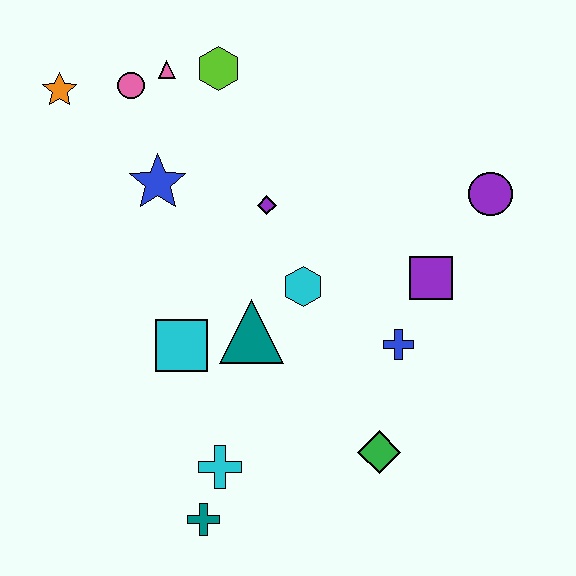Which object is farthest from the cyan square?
The purple circle is farthest from the cyan square.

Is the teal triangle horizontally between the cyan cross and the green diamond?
Yes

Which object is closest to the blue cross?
The purple square is closest to the blue cross.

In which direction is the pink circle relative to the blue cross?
The pink circle is to the left of the blue cross.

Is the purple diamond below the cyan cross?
No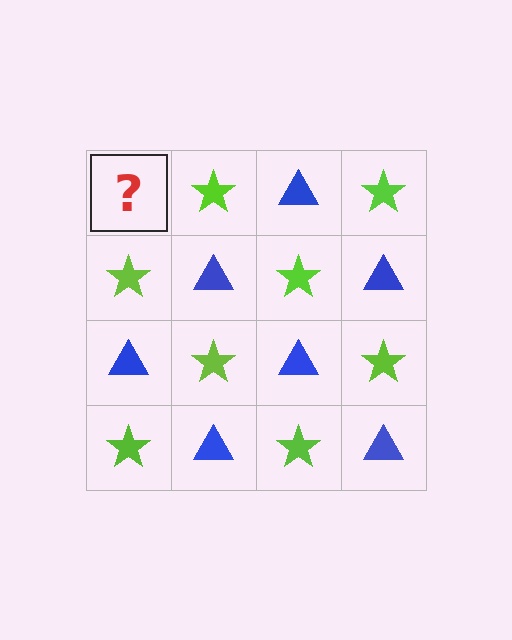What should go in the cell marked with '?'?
The missing cell should contain a blue triangle.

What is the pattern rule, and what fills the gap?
The rule is that it alternates blue triangle and lime star in a checkerboard pattern. The gap should be filled with a blue triangle.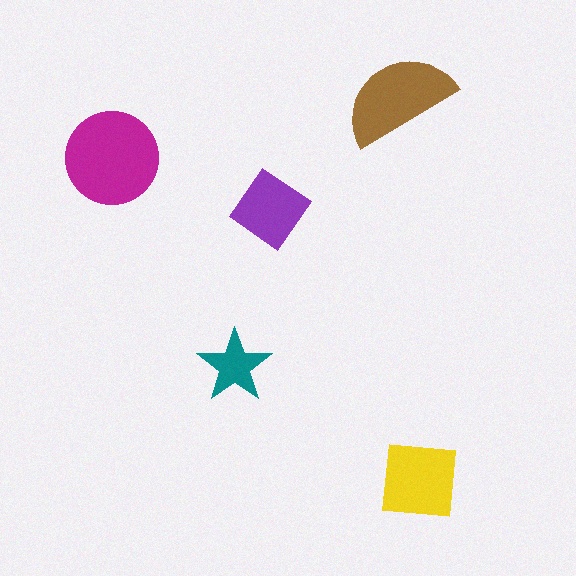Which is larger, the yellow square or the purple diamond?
The yellow square.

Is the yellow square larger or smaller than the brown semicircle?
Smaller.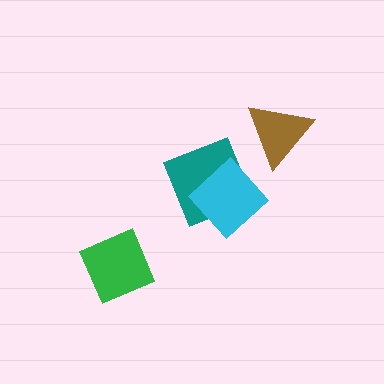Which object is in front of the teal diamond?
The cyan diamond is in front of the teal diamond.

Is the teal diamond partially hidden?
Yes, it is partially covered by another shape.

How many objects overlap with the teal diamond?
1 object overlaps with the teal diamond.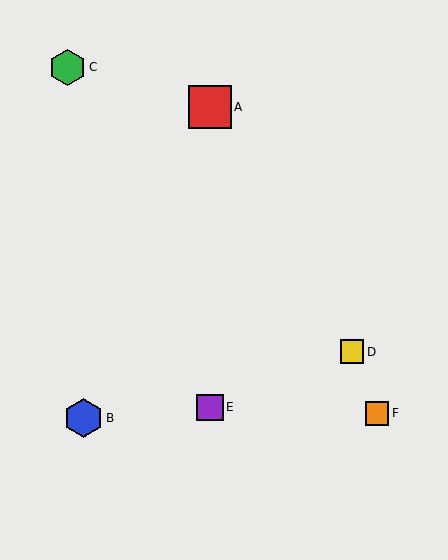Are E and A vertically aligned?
Yes, both are at x≈210.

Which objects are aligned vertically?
Objects A, E are aligned vertically.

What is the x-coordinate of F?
Object F is at x≈377.